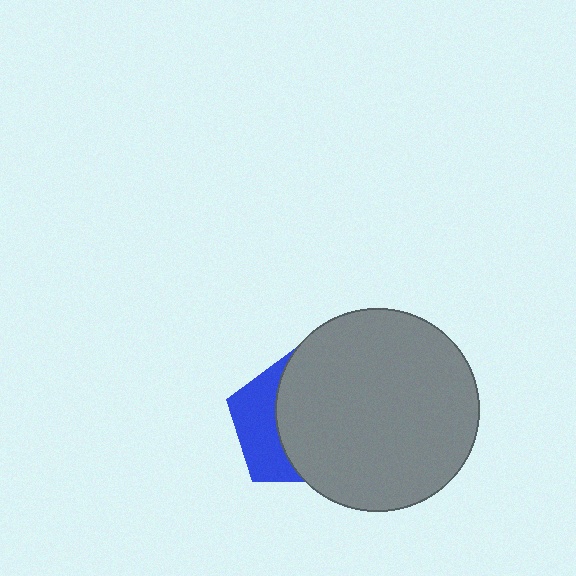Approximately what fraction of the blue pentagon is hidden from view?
Roughly 64% of the blue pentagon is hidden behind the gray circle.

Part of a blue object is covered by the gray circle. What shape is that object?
It is a pentagon.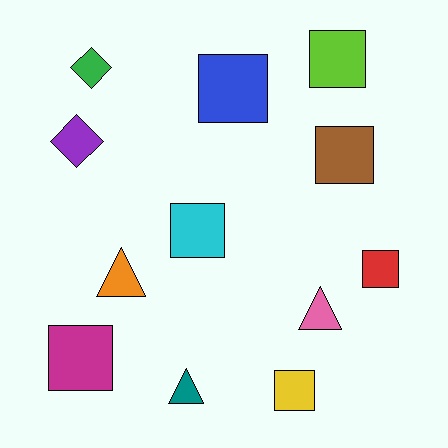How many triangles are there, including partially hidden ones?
There are 3 triangles.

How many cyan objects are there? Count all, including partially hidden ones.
There is 1 cyan object.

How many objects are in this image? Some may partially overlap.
There are 12 objects.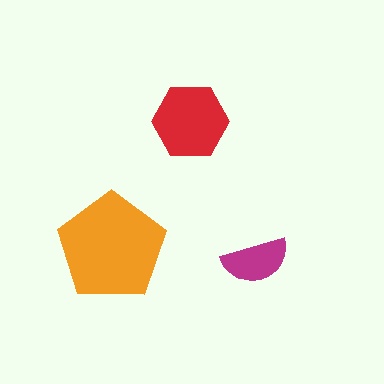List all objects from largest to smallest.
The orange pentagon, the red hexagon, the magenta semicircle.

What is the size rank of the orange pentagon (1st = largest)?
1st.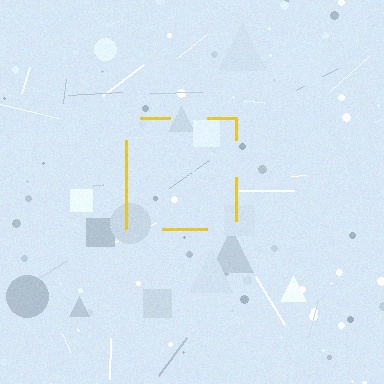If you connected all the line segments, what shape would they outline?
They would outline a square.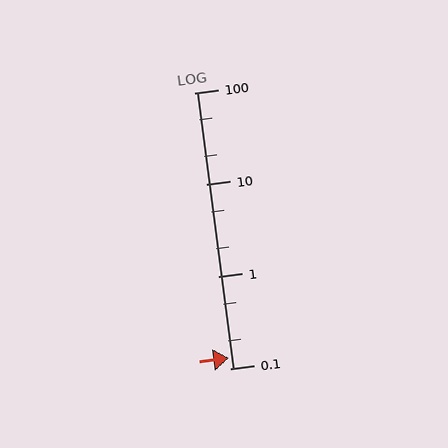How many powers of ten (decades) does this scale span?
The scale spans 3 decades, from 0.1 to 100.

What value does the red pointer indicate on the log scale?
The pointer indicates approximately 0.13.